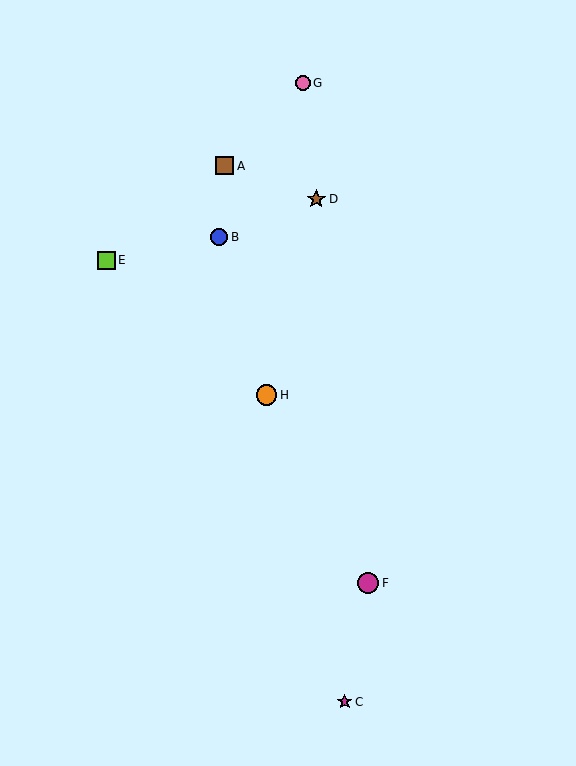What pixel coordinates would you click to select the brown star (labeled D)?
Click at (316, 199) to select the brown star D.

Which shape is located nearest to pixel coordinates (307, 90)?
The pink circle (labeled G) at (303, 83) is nearest to that location.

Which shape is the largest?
The magenta circle (labeled F) is the largest.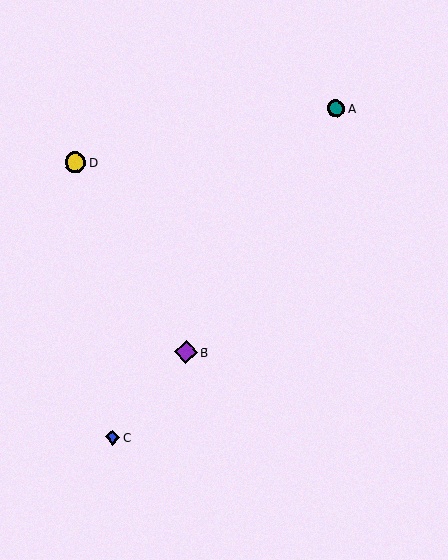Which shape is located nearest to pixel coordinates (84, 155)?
The yellow circle (labeled D) at (75, 162) is nearest to that location.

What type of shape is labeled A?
Shape A is a teal circle.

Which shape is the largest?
The purple diamond (labeled B) is the largest.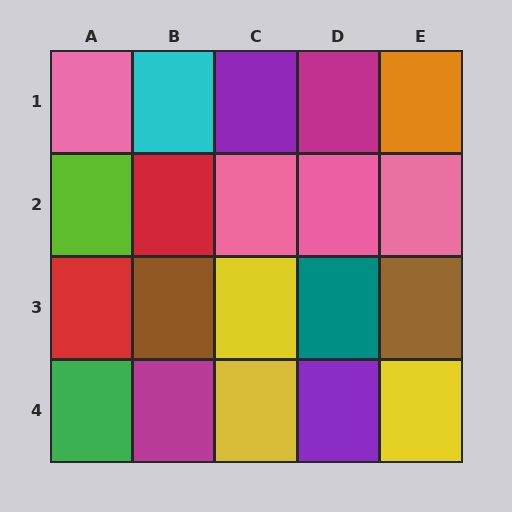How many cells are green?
1 cell is green.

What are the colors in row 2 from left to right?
Lime, red, pink, pink, pink.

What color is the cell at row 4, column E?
Yellow.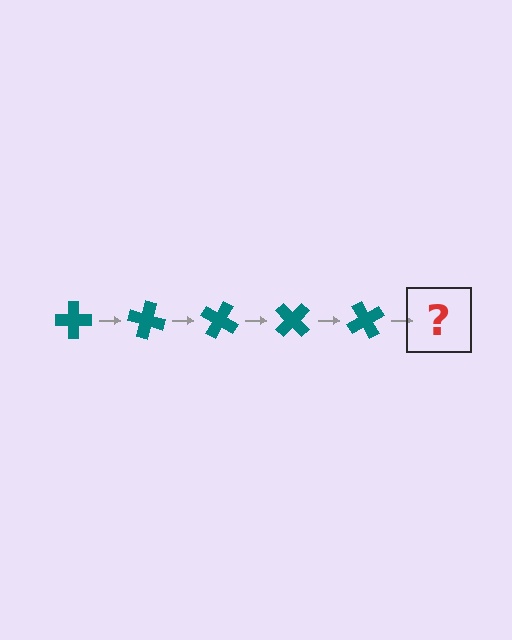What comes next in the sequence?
The next element should be a teal cross rotated 75 degrees.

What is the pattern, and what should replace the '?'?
The pattern is that the cross rotates 15 degrees each step. The '?' should be a teal cross rotated 75 degrees.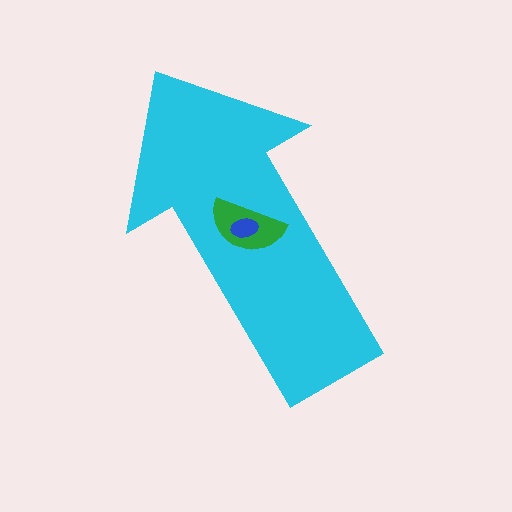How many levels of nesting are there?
3.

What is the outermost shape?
The cyan arrow.